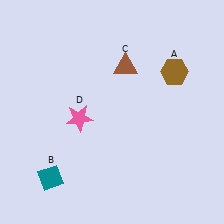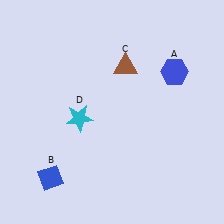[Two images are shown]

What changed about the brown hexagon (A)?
In Image 1, A is brown. In Image 2, it changed to blue.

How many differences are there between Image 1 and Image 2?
There are 3 differences between the two images.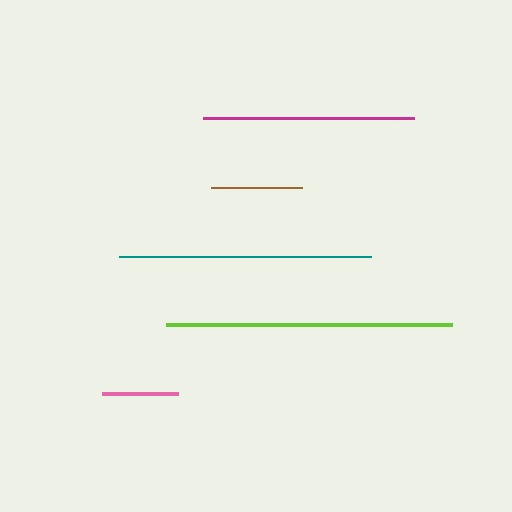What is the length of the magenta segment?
The magenta segment is approximately 210 pixels long.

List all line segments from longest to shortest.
From longest to shortest: lime, teal, magenta, brown, pink.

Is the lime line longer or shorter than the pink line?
The lime line is longer than the pink line.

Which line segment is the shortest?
The pink line is the shortest at approximately 76 pixels.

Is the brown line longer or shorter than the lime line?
The lime line is longer than the brown line.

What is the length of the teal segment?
The teal segment is approximately 252 pixels long.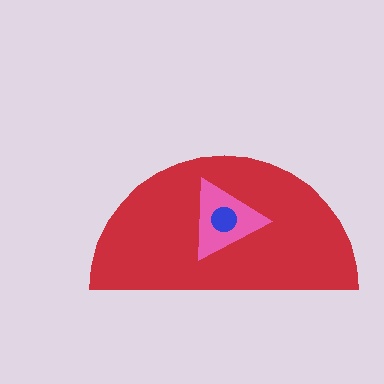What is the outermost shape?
The red semicircle.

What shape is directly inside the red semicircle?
The pink triangle.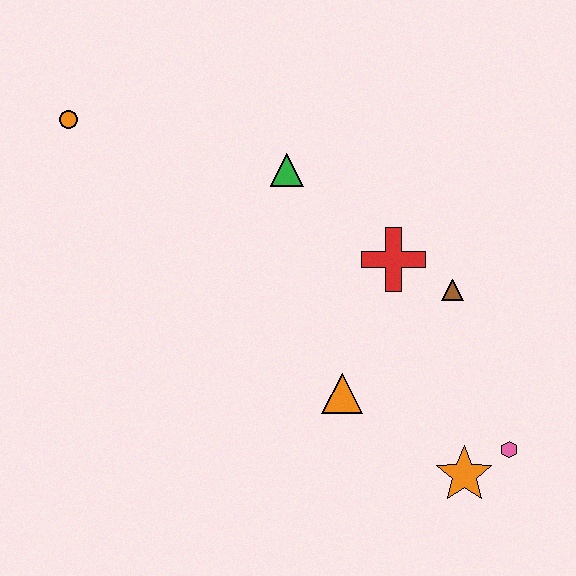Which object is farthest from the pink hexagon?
The orange circle is farthest from the pink hexagon.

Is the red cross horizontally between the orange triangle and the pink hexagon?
Yes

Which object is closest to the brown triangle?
The red cross is closest to the brown triangle.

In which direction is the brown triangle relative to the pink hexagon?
The brown triangle is above the pink hexagon.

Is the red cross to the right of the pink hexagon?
No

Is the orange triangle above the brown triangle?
No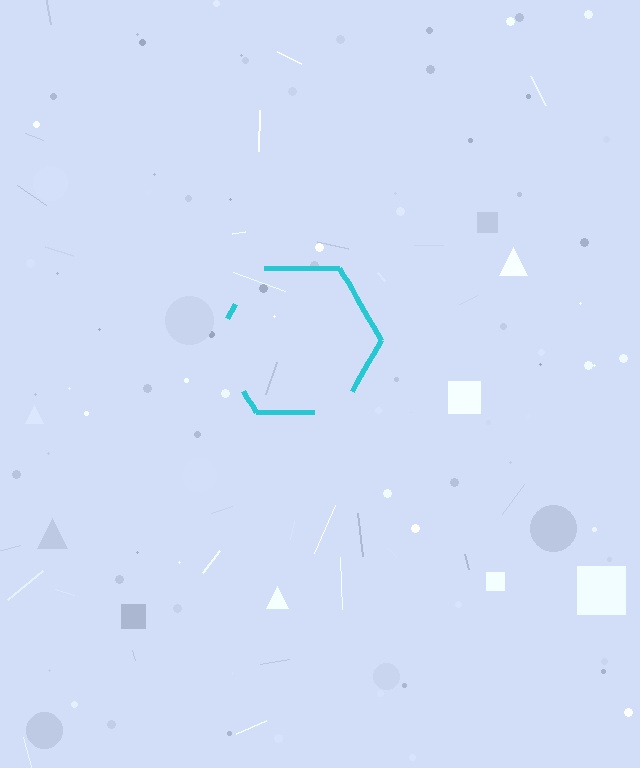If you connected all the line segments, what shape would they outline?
They would outline a hexagon.